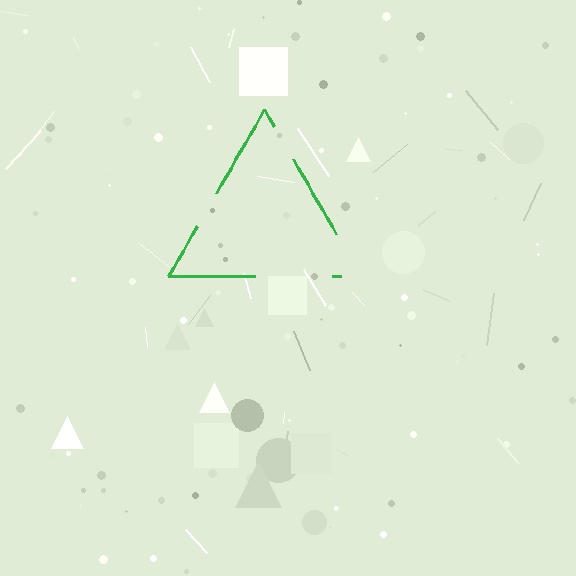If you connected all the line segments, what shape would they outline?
They would outline a triangle.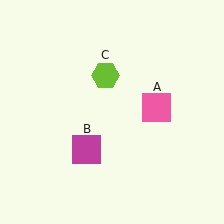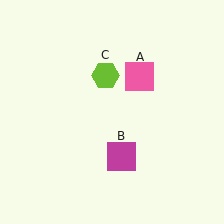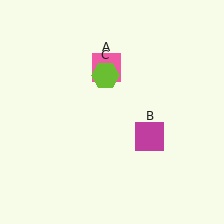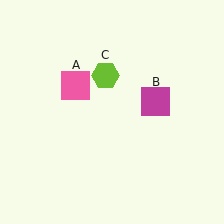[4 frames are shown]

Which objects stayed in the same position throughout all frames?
Lime hexagon (object C) remained stationary.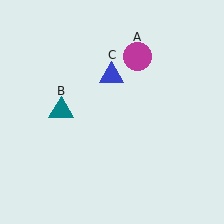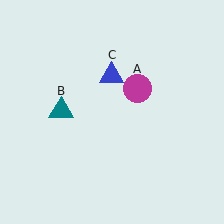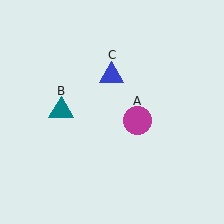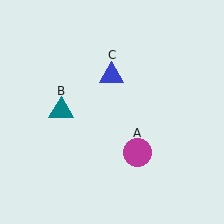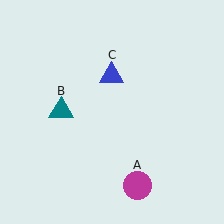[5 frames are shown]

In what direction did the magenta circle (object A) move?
The magenta circle (object A) moved down.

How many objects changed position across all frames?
1 object changed position: magenta circle (object A).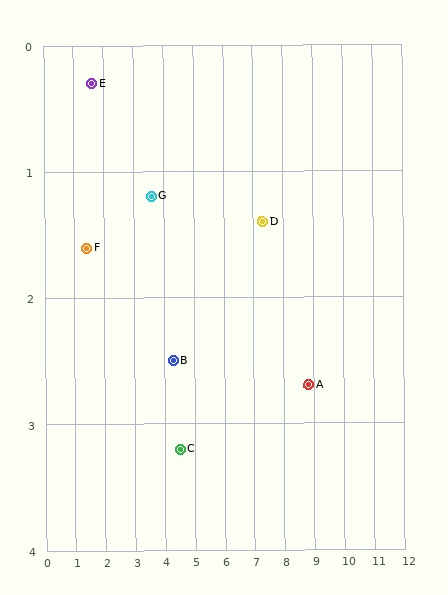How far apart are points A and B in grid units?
Points A and B are about 4.5 grid units apart.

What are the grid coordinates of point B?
Point B is at approximately (4.3, 2.5).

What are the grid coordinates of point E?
Point E is at approximately (1.6, 0.3).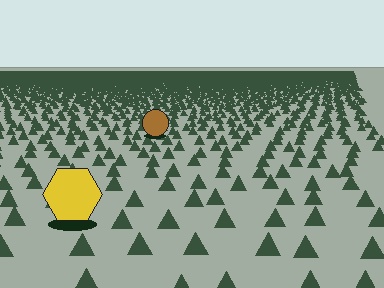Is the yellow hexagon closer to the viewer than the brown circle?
Yes. The yellow hexagon is closer — you can tell from the texture gradient: the ground texture is coarser near it.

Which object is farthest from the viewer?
The brown circle is farthest from the viewer. It appears smaller and the ground texture around it is denser.